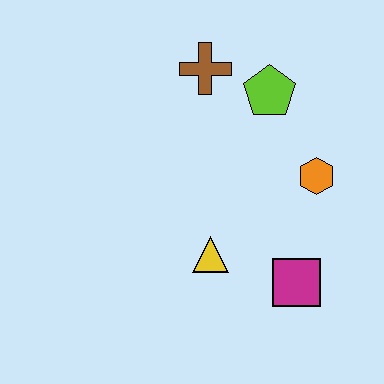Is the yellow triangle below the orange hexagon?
Yes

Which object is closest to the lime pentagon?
The brown cross is closest to the lime pentagon.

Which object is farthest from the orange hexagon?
The brown cross is farthest from the orange hexagon.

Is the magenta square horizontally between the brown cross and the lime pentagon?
No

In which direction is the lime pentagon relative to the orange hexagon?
The lime pentagon is above the orange hexagon.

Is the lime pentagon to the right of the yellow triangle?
Yes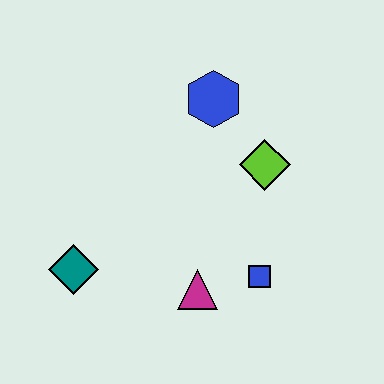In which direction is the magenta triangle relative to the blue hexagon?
The magenta triangle is below the blue hexagon.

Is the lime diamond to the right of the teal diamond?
Yes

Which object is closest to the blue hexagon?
The lime diamond is closest to the blue hexagon.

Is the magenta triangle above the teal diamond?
No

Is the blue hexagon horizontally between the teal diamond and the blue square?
Yes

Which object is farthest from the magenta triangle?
The blue hexagon is farthest from the magenta triangle.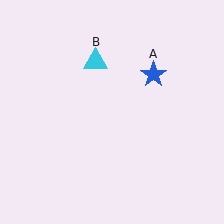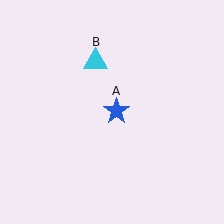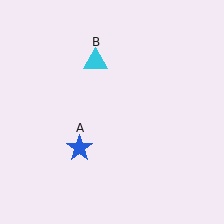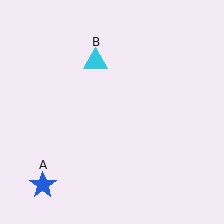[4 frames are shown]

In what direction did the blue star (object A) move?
The blue star (object A) moved down and to the left.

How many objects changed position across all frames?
1 object changed position: blue star (object A).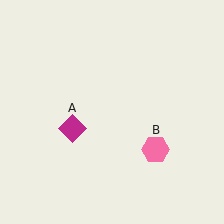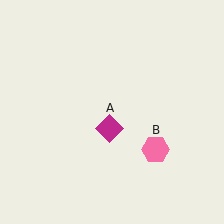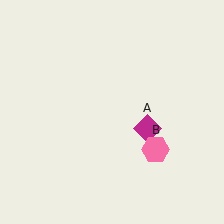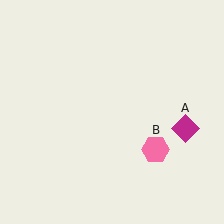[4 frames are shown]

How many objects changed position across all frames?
1 object changed position: magenta diamond (object A).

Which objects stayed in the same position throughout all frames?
Pink hexagon (object B) remained stationary.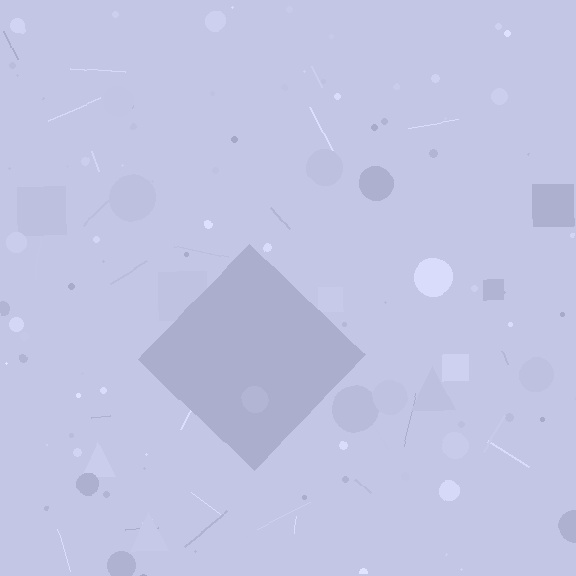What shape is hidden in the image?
A diamond is hidden in the image.